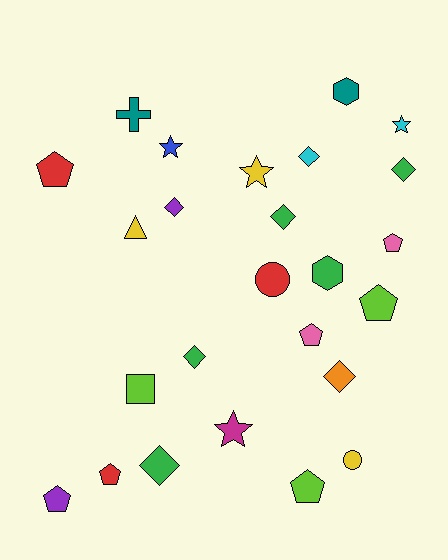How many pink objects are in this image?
There are 2 pink objects.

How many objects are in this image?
There are 25 objects.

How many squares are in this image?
There is 1 square.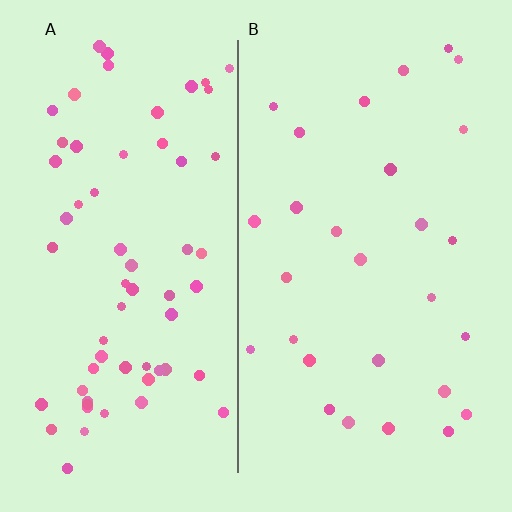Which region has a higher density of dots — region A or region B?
A (the left).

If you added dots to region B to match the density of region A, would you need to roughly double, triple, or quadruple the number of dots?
Approximately double.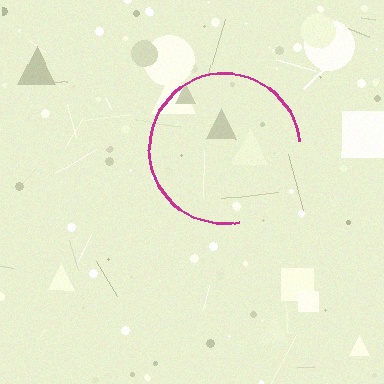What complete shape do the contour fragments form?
The contour fragments form a circle.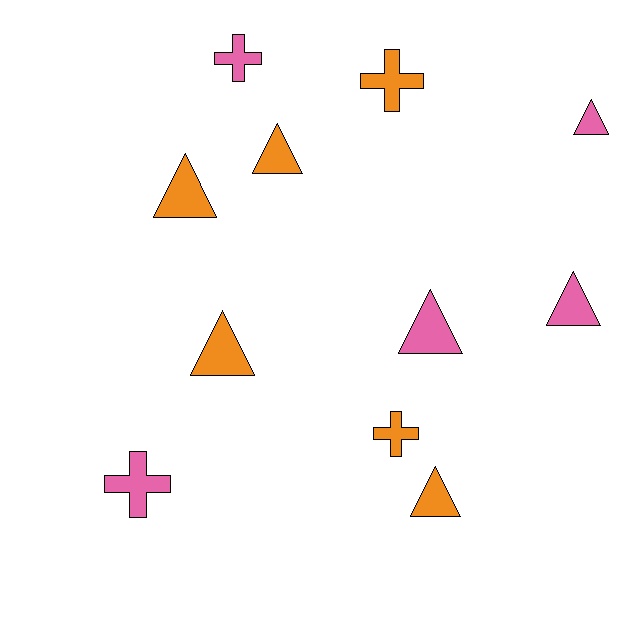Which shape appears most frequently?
Triangle, with 7 objects.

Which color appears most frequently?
Orange, with 6 objects.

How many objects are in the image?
There are 11 objects.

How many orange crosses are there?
There are 2 orange crosses.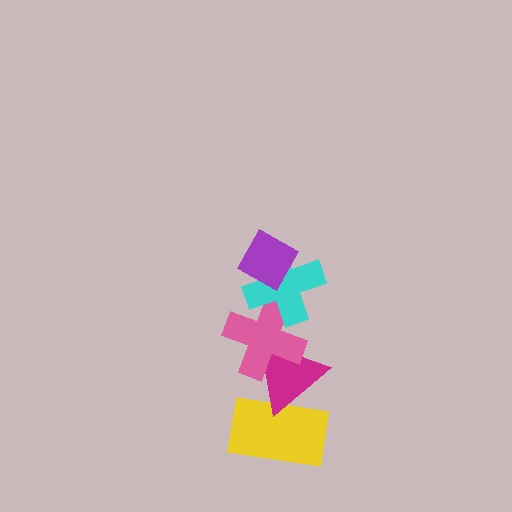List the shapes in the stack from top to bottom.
From top to bottom: the purple diamond, the cyan cross, the pink cross, the magenta triangle, the yellow rectangle.